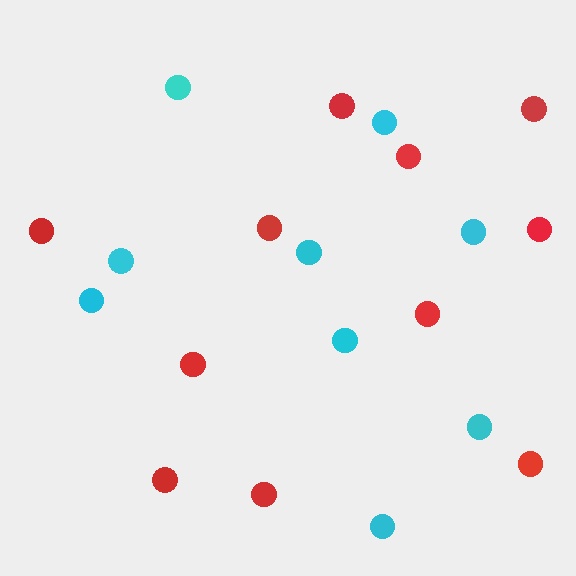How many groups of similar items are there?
There are 2 groups: one group of red circles (11) and one group of cyan circles (9).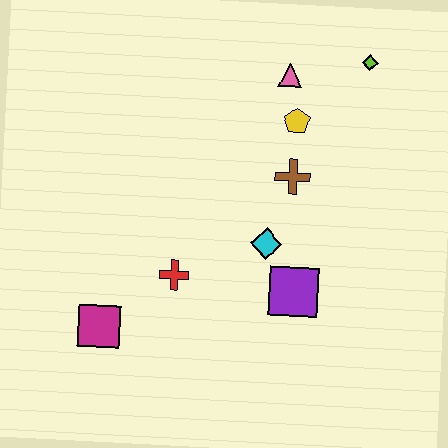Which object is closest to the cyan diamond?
The purple square is closest to the cyan diamond.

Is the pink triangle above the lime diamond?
No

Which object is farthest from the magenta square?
The lime diamond is farthest from the magenta square.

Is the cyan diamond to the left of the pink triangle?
Yes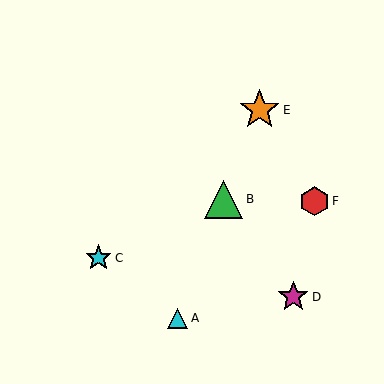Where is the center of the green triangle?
The center of the green triangle is at (223, 200).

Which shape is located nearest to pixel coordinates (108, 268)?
The cyan star (labeled C) at (99, 258) is nearest to that location.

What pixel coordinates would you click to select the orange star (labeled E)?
Click at (260, 110) to select the orange star E.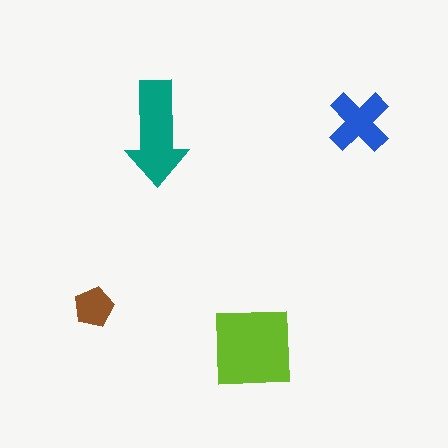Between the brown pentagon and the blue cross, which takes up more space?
The blue cross.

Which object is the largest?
The lime square.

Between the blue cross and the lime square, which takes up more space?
The lime square.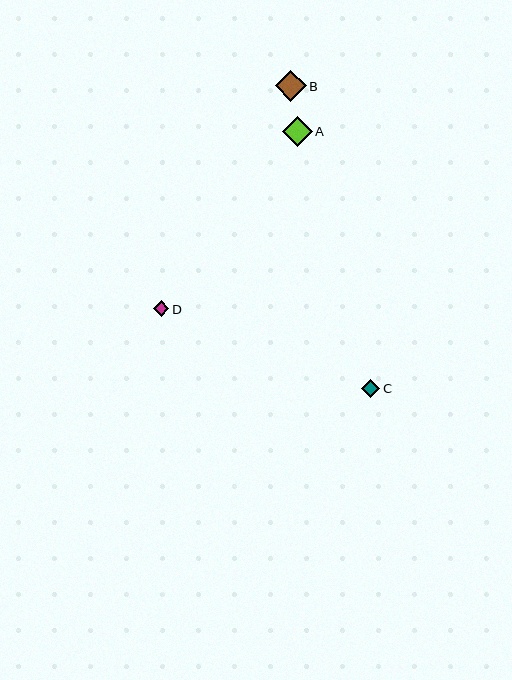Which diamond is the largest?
Diamond B is the largest with a size of approximately 31 pixels.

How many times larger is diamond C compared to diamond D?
Diamond C is approximately 1.2 times the size of diamond D.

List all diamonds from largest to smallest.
From largest to smallest: B, A, C, D.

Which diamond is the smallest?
Diamond D is the smallest with a size of approximately 15 pixels.